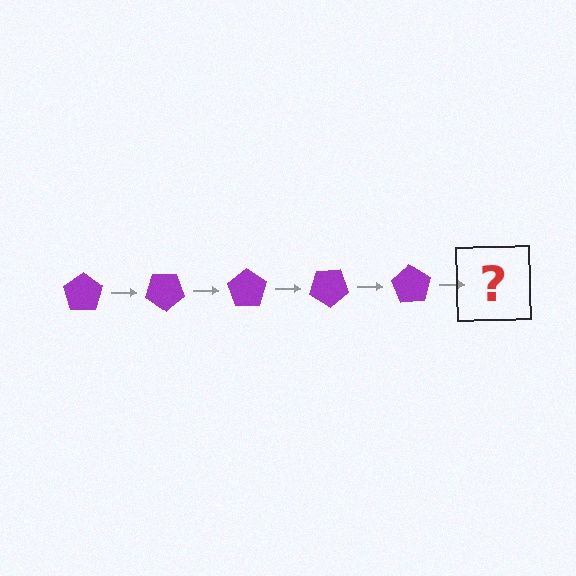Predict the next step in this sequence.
The next step is a purple pentagon rotated 175 degrees.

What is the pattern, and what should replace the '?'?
The pattern is that the pentagon rotates 35 degrees each step. The '?' should be a purple pentagon rotated 175 degrees.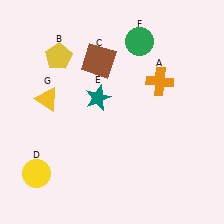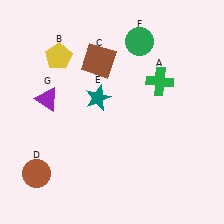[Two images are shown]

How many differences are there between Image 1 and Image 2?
There are 3 differences between the two images.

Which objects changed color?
A changed from orange to green. D changed from yellow to brown. G changed from yellow to purple.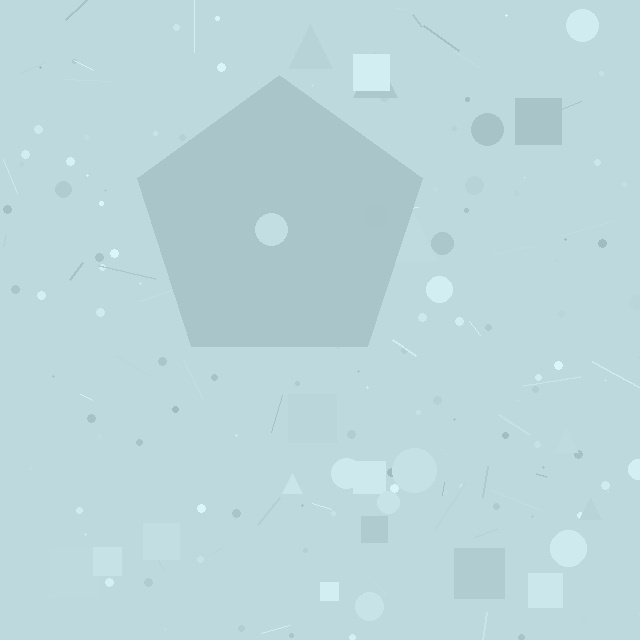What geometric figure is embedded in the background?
A pentagon is embedded in the background.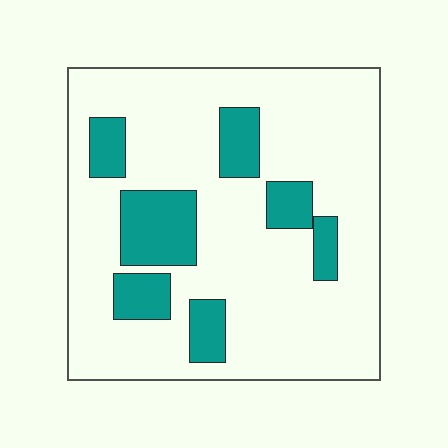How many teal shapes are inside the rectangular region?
7.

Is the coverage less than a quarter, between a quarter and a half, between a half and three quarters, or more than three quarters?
Less than a quarter.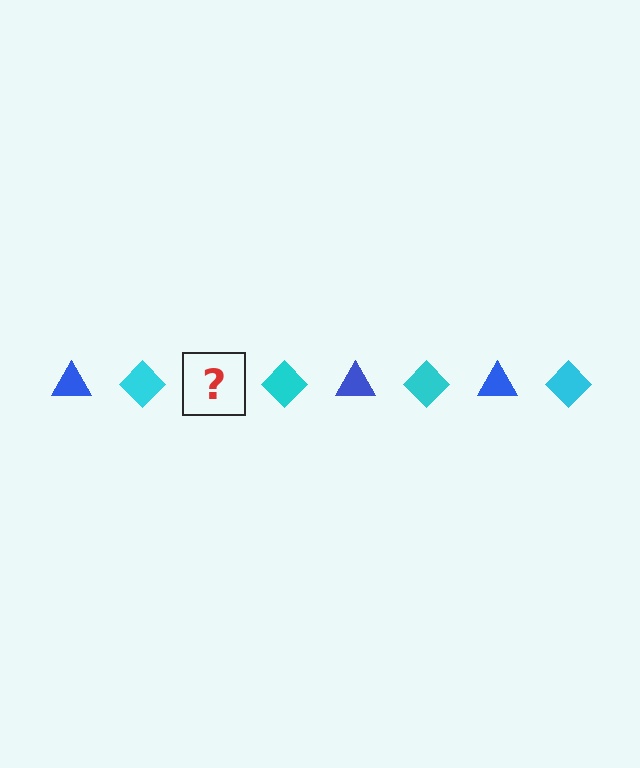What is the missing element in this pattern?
The missing element is a blue triangle.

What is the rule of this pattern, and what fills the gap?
The rule is that the pattern alternates between blue triangle and cyan diamond. The gap should be filled with a blue triangle.